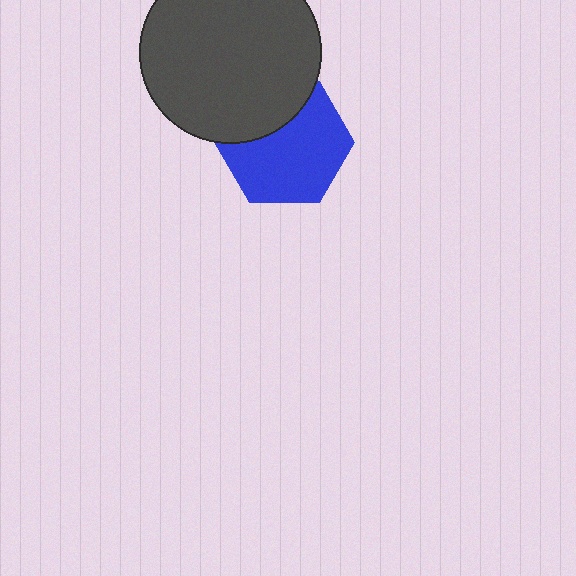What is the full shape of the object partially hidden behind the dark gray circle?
The partially hidden object is a blue hexagon.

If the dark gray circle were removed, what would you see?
You would see the complete blue hexagon.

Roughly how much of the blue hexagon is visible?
Most of it is visible (roughly 70%).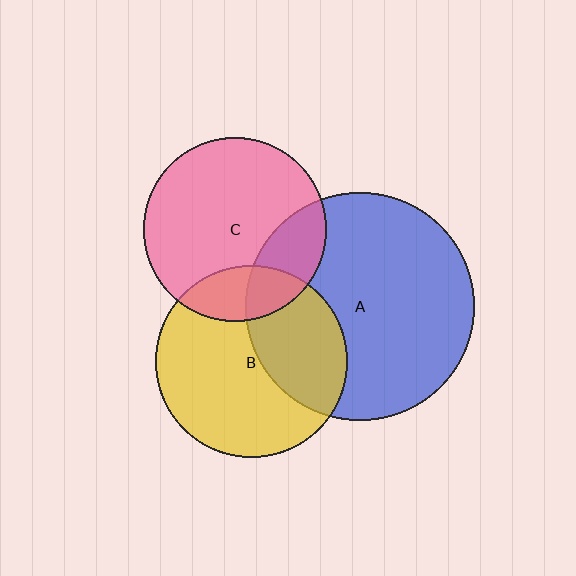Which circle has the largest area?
Circle A (blue).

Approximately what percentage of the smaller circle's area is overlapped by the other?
Approximately 20%.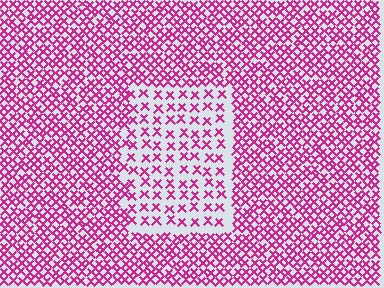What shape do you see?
I see a rectangle.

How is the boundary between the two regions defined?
The boundary is defined by a change in element density (approximately 2.1x ratio). All elements are the same color, size, and shape.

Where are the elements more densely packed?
The elements are more densely packed outside the rectangle boundary.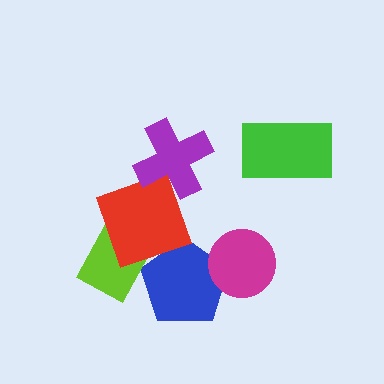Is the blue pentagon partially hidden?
Yes, it is partially covered by another shape.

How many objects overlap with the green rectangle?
0 objects overlap with the green rectangle.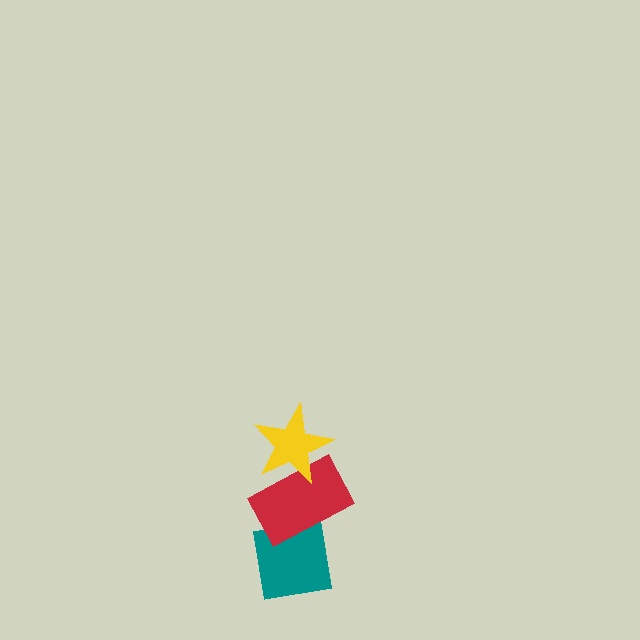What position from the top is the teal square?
The teal square is 3rd from the top.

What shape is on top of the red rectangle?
The yellow star is on top of the red rectangle.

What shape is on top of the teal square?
The red rectangle is on top of the teal square.